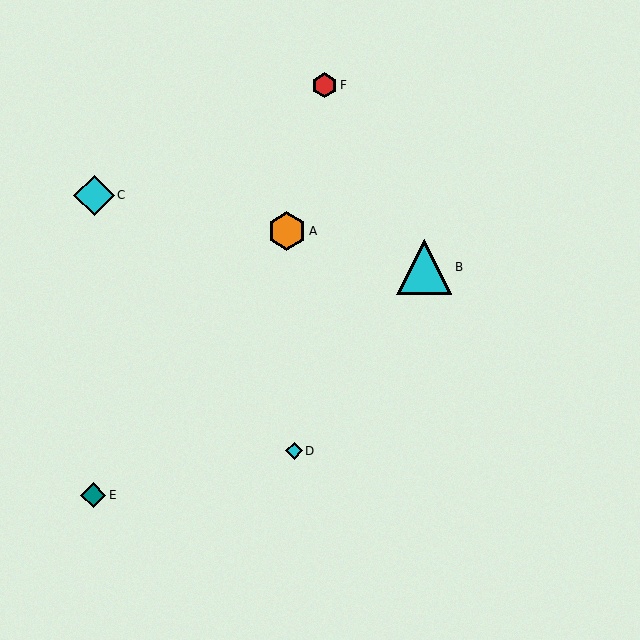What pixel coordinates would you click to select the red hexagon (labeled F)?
Click at (324, 85) to select the red hexagon F.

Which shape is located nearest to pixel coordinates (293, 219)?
The orange hexagon (labeled A) at (287, 231) is nearest to that location.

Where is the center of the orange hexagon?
The center of the orange hexagon is at (287, 231).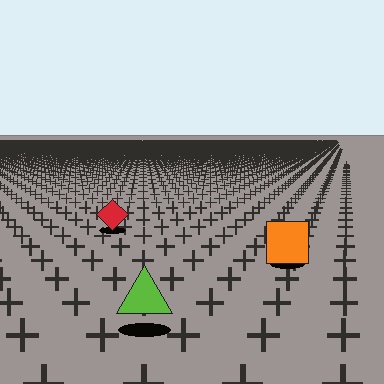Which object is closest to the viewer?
The lime triangle is closest. The texture marks near it are larger and more spread out.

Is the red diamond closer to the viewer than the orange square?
No. The orange square is closer — you can tell from the texture gradient: the ground texture is coarser near it.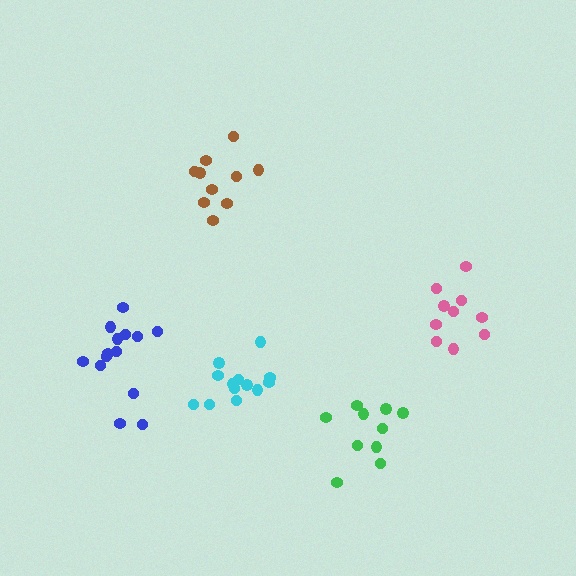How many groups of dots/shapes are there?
There are 5 groups.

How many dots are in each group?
Group 1: 14 dots, Group 2: 10 dots, Group 3: 10 dots, Group 4: 10 dots, Group 5: 13 dots (57 total).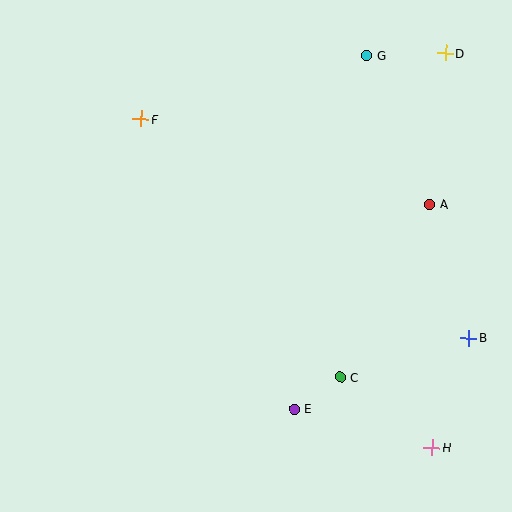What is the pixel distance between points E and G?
The distance between E and G is 361 pixels.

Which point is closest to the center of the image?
Point C at (340, 377) is closest to the center.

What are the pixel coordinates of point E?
Point E is at (294, 409).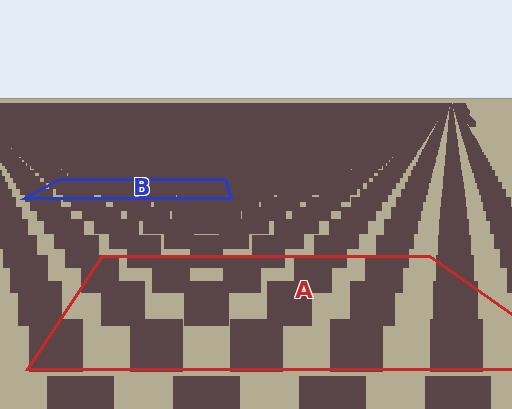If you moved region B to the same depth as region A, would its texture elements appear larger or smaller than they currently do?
They would appear larger. At a closer depth, the same texture elements are projected at a bigger on-screen size.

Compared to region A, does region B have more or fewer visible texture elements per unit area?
Region B has more texture elements per unit area — they are packed more densely because it is farther away.